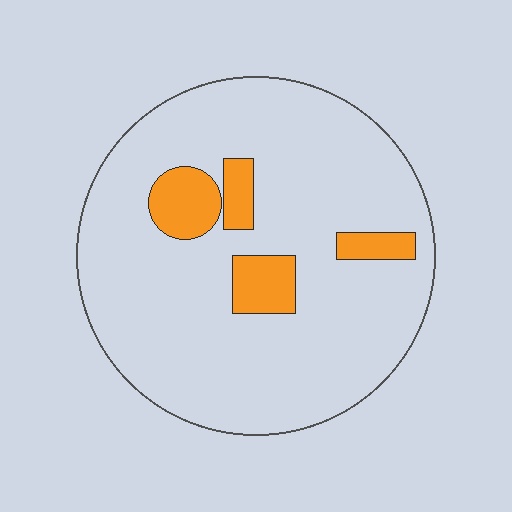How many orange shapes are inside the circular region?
4.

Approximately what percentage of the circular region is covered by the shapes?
Approximately 10%.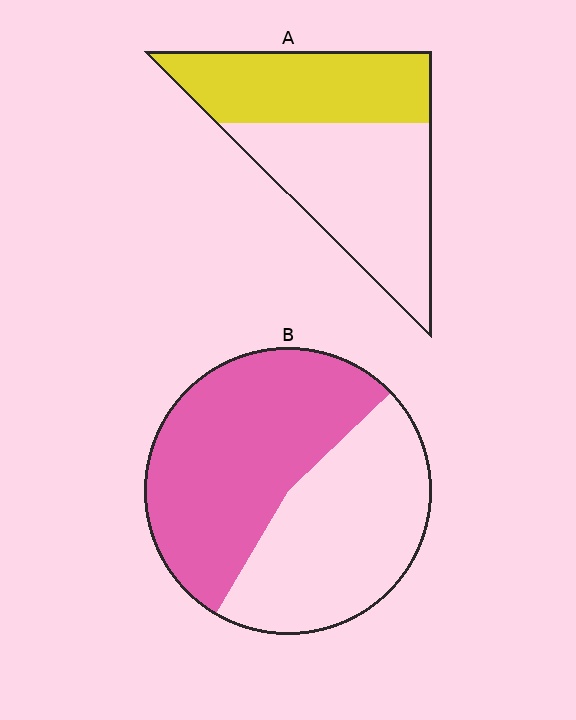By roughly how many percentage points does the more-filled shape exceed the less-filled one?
By roughly 10 percentage points (B over A).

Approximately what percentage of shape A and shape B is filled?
A is approximately 45% and B is approximately 55%.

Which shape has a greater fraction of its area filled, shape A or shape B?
Shape B.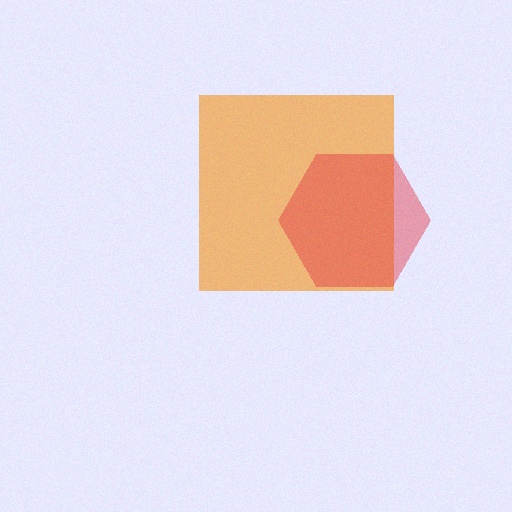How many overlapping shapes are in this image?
There are 2 overlapping shapes in the image.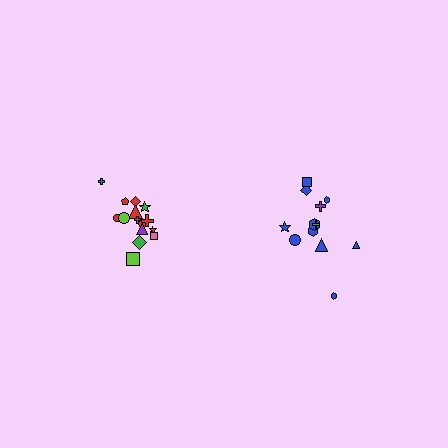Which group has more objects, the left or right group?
The left group.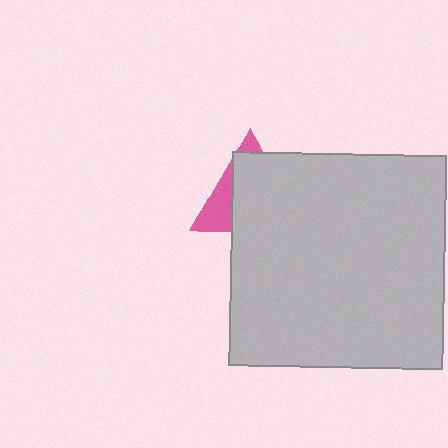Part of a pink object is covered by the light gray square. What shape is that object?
It is a triangle.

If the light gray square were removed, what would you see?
You would see the complete pink triangle.